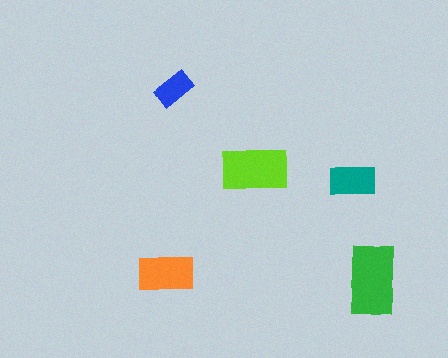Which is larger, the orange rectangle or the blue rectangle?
The orange one.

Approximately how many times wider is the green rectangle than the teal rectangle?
About 1.5 times wider.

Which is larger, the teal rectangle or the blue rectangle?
The teal one.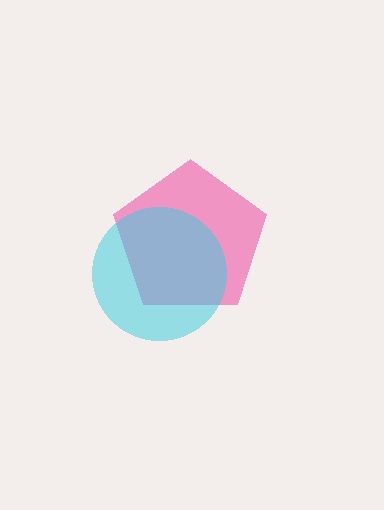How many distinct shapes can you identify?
There are 2 distinct shapes: a pink pentagon, a cyan circle.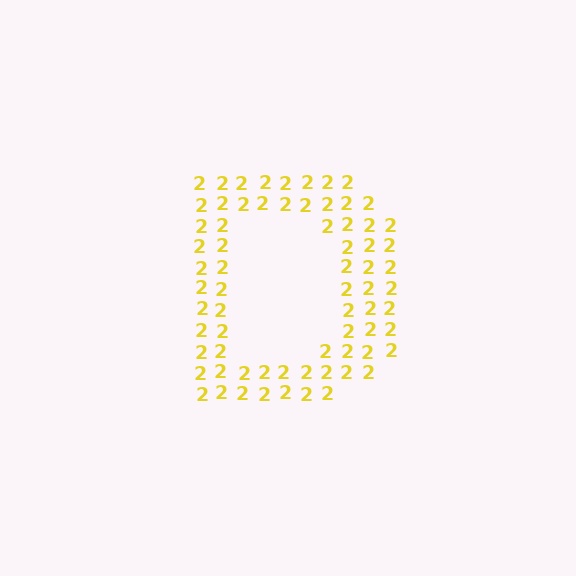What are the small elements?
The small elements are digit 2's.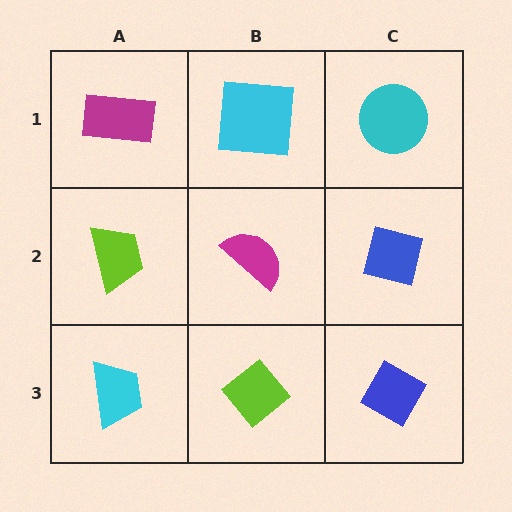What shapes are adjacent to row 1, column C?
A blue square (row 2, column C), a cyan square (row 1, column B).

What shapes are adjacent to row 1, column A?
A lime trapezoid (row 2, column A), a cyan square (row 1, column B).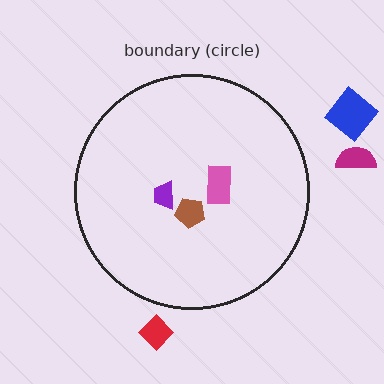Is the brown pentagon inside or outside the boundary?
Inside.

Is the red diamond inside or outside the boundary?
Outside.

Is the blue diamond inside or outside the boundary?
Outside.